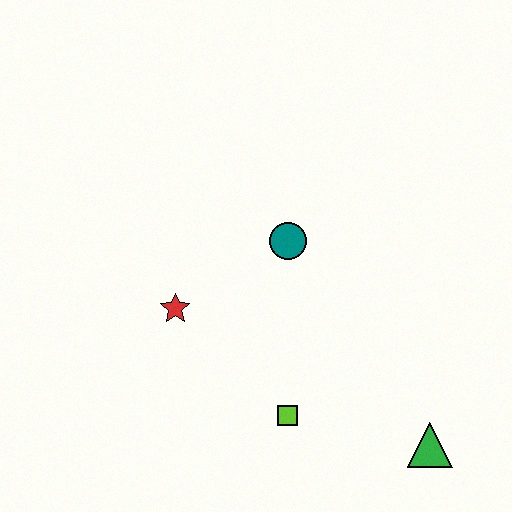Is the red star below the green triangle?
No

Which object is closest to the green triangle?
The lime square is closest to the green triangle.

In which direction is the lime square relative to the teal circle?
The lime square is below the teal circle.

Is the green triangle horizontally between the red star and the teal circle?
No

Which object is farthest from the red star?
The green triangle is farthest from the red star.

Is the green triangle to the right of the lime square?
Yes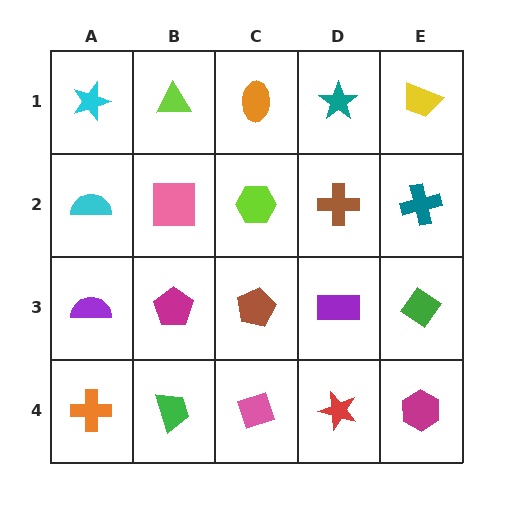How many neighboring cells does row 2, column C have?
4.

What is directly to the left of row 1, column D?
An orange ellipse.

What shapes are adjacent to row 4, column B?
A magenta pentagon (row 3, column B), an orange cross (row 4, column A), a pink diamond (row 4, column C).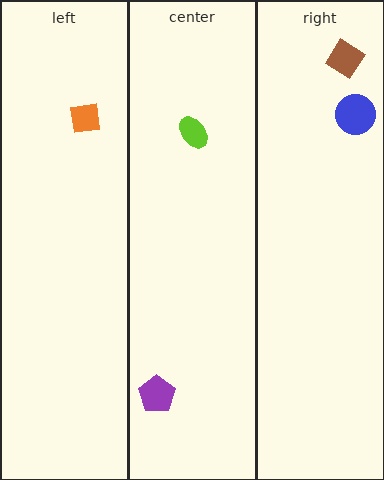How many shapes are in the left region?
1.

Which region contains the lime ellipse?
The center region.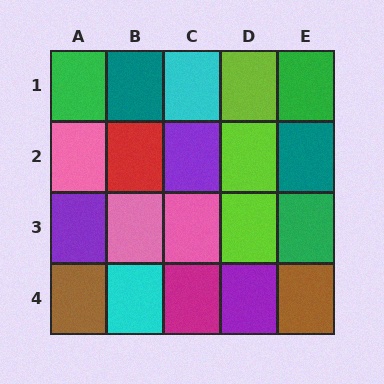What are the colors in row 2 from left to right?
Pink, red, purple, lime, teal.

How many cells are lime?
3 cells are lime.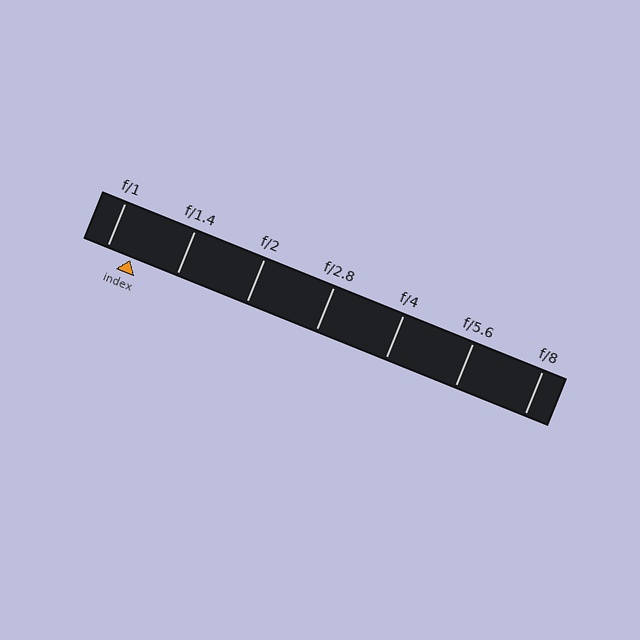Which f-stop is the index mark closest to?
The index mark is closest to f/1.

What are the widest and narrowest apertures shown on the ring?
The widest aperture shown is f/1 and the narrowest is f/8.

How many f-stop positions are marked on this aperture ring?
There are 7 f-stop positions marked.